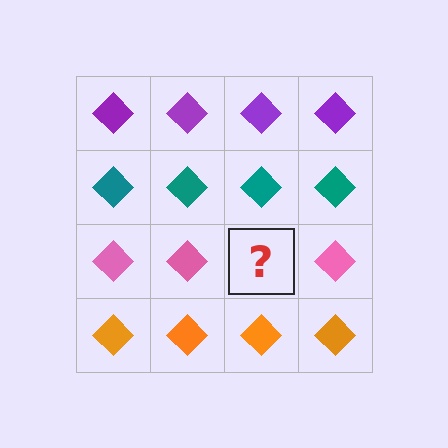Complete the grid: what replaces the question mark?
The question mark should be replaced with a pink diamond.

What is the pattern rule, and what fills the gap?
The rule is that each row has a consistent color. The gap should be filled with a pink diamond.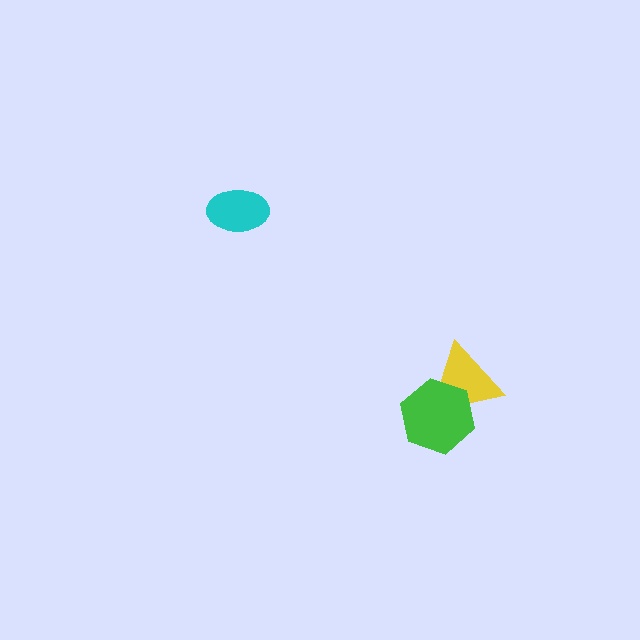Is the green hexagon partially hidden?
No, no other shape covers it.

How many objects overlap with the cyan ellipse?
0 objects overlap with the cyan ellipse.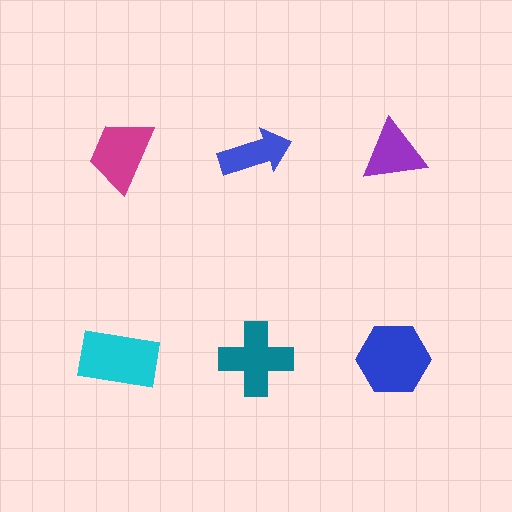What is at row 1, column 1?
A magenta trapezoid.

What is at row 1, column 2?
A blue arrow.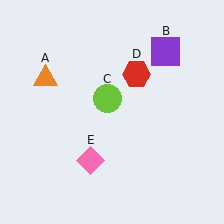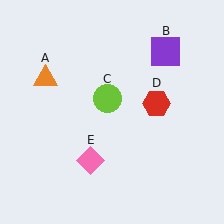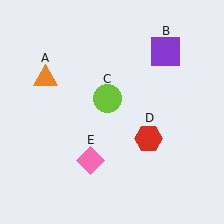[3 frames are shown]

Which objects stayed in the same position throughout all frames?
Orange triangle (object A) and purple square (object B) and lime circle (object C) and pink diamond (object E) remained stationary.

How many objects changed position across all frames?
1 object changed position: red hexagon (object D).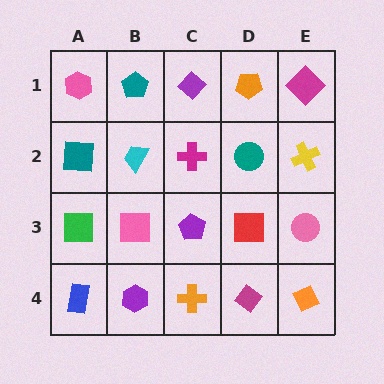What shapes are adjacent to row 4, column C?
A purple pentagon (row 3, column C), a purple hexagon (row 4, column B), a magenta diamond (row 4, column D).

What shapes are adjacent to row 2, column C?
A purple diamond (row 1, column C), a purple pentagon (row 3, column C), a cyan trapezoid (row 2, column B), a teal circle (row 2, column D).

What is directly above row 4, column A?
A green square.